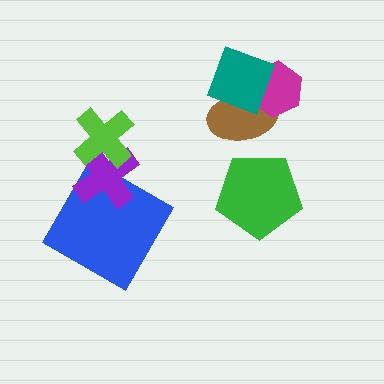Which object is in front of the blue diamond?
The purple cross is in front of the blue diamond.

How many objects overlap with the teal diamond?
2 objects overlap with the teal diamond.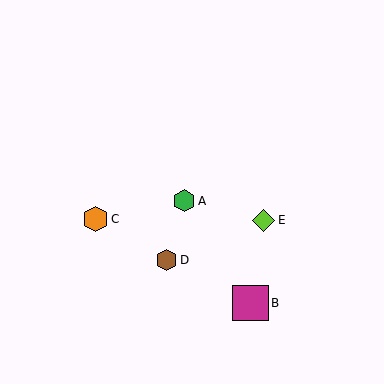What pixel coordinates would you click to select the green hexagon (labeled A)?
Click at (184, 201) to select the green hexagon A.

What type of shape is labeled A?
Shape A is a green hexagon.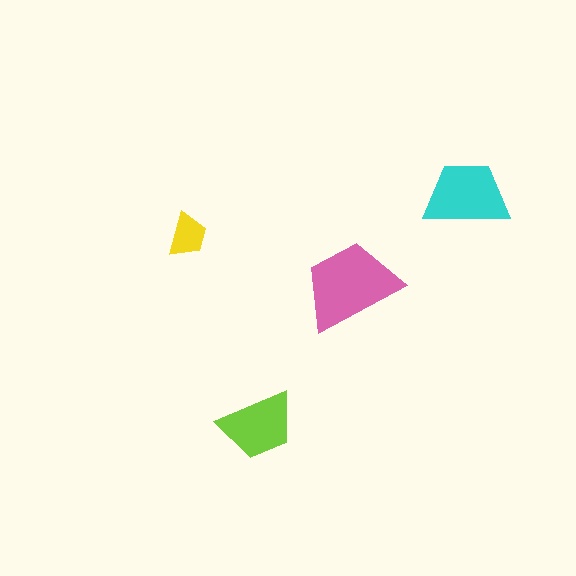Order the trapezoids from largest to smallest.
the pink one, the cyan one, the lime one, the yellow one.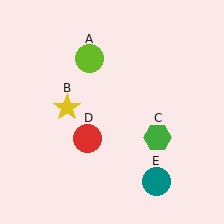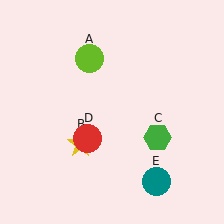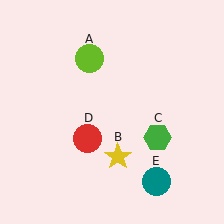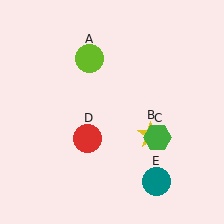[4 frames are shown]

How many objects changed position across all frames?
1 object changed position: yellow star (object B).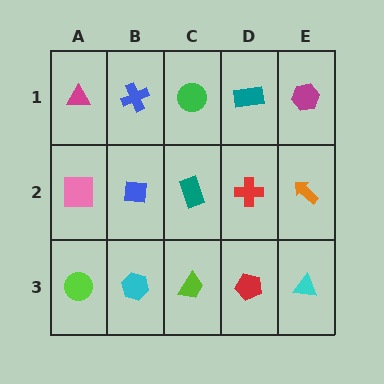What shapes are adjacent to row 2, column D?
A teal rectangle (row 1, column D), a red pentagon (row 3, column D), a teal rectangle (row 2, column C), an orange arrow (row 2, column E).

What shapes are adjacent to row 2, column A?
A magenta triangle (row 1, column A), a lime circle (row 3, column A), a blue square (row 2, column B).